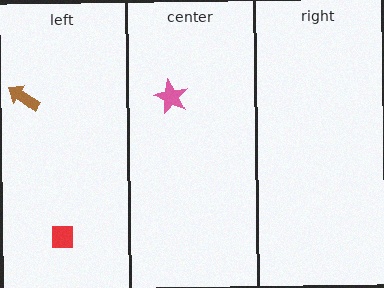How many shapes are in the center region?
1.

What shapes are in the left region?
The brown arrow, the red square.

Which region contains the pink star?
The center region.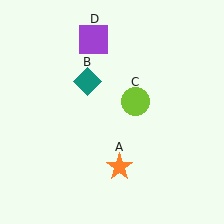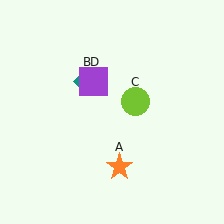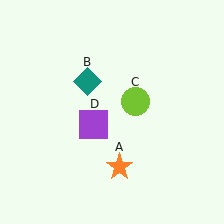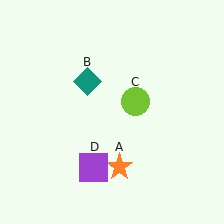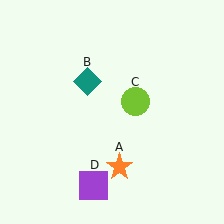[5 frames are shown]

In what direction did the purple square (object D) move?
The purple square (object D) moved down.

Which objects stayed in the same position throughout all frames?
Orange star (object A) and teal diamond (object B) and lime circle (object C) remained stationary.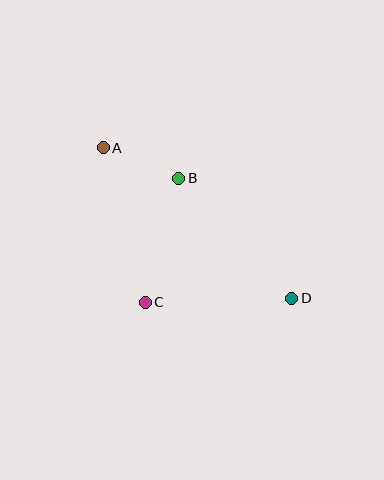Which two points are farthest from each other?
Points A and D are farthest from each other.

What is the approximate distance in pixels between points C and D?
The distance between C and D is approximately 147 pixels.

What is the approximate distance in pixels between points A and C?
The distance between A and C is approximately 160 pixels.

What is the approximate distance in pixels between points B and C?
The distance between B and C is approximately 128 pixels.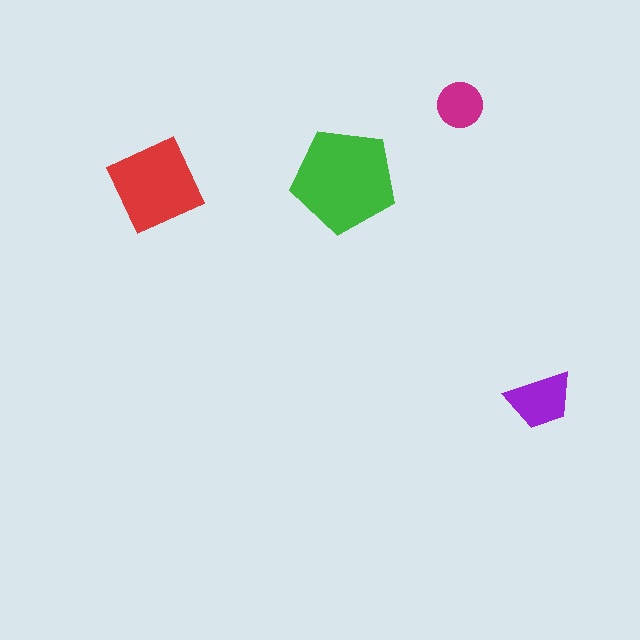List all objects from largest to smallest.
The green pentagon, the red square, the purple trapezoid, the magenta circle.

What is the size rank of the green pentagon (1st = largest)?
1st.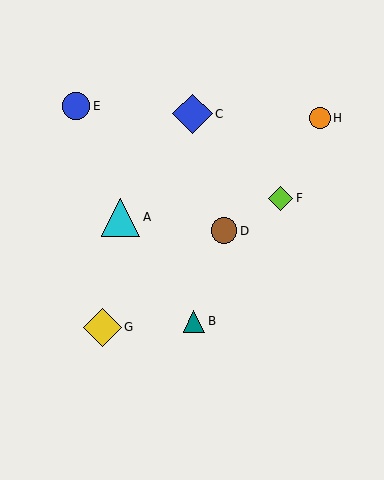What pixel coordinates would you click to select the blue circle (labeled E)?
Click at (76, 106) to select the blue circle E.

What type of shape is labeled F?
Shape F is a lime diamond.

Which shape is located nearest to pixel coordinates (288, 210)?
The lime diamond (labeled F) at (281, 198) is nearest to that location.